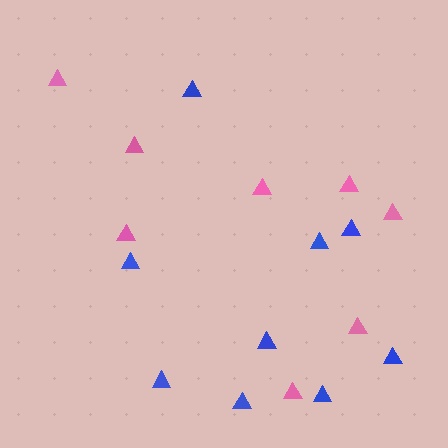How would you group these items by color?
There are 2 groups: one group of pink triangles (8) and one group of blue triangles (9).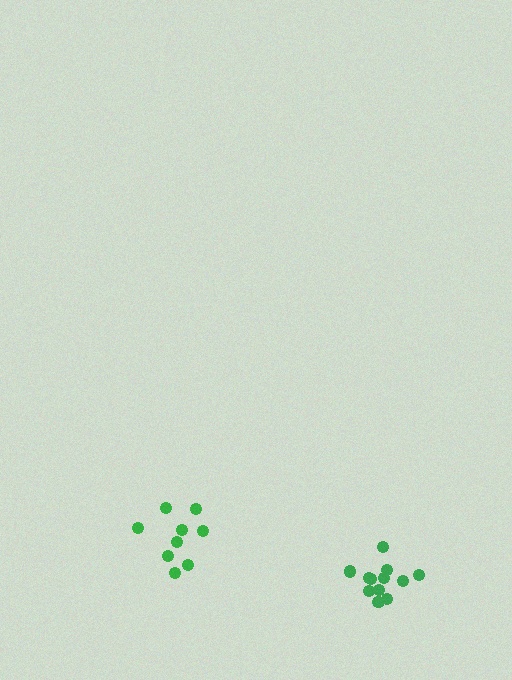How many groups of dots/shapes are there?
There are 2 groups.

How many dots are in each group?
Group 1: 12 dots, Group 2: 9 dots (21 total).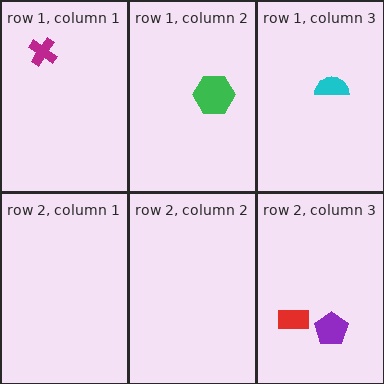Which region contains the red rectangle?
The row 2, column 3 region.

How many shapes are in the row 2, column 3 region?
2.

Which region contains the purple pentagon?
The row 2, column 3 region.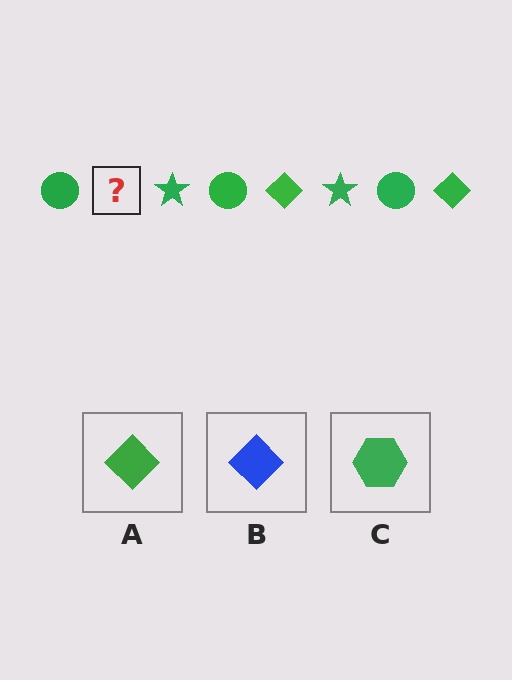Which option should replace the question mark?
Option A.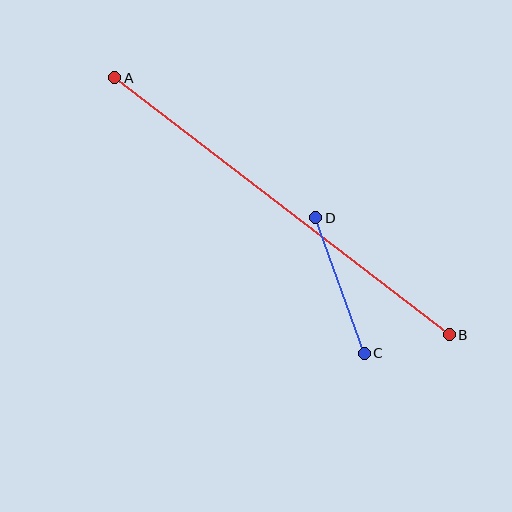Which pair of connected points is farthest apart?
Points A and B are farthest apart.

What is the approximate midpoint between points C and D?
The midpoint is at approximately (340, 286) pixels.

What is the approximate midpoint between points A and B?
The midpoint is at approximately (282, 206) pixels.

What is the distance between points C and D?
The distance is approximately 144 pixels.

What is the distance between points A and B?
The distance is approximately 422 pixels.